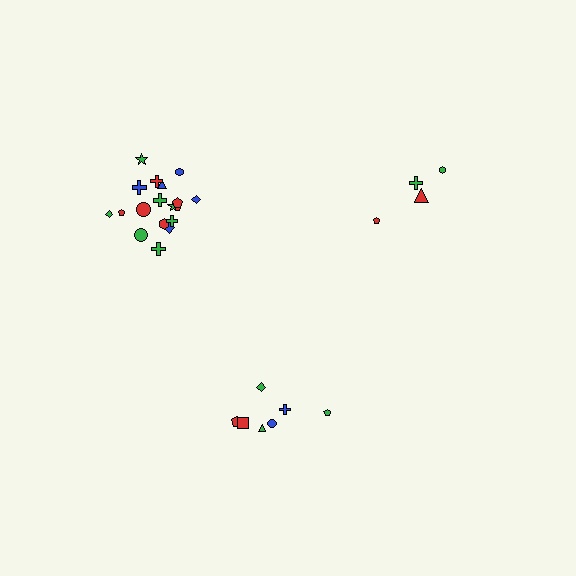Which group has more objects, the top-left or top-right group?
The top-left group.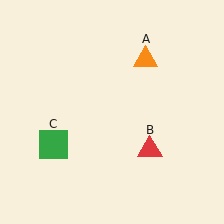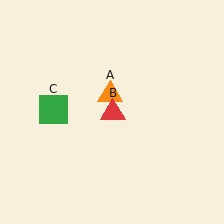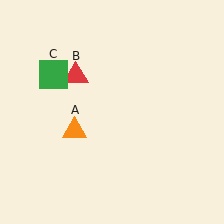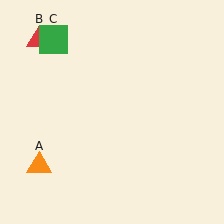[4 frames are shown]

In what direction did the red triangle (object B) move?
The red triangle (object B) moved up and to the left.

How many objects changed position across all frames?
3 objects changed position: orange triangle (object A), red triangle (object B), green square (object C).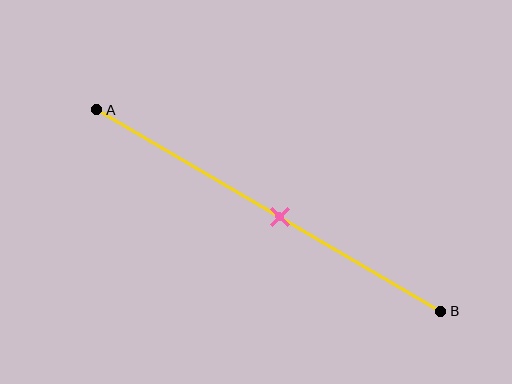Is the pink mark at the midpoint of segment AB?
No, the mark is at about 55% from A, not at the 50% midpoint.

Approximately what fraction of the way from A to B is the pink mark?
The pink mark is approximately 55% of the way from A to B.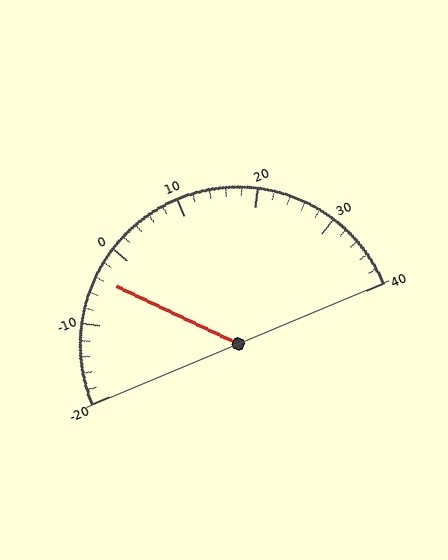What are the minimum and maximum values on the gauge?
The gauge ranges from -20 to 40.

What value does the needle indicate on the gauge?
The needle indicates approximately -4.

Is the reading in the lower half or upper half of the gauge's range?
The reading is in the lower half of the range (-20 to 40).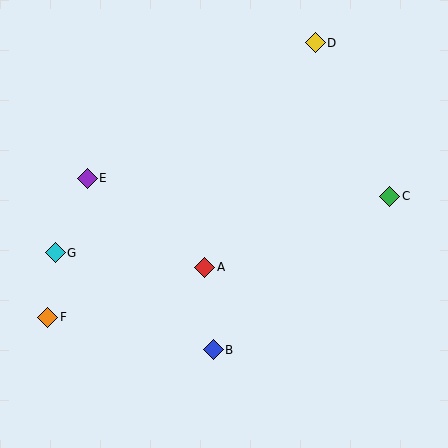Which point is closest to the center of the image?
Point A at (205, 267) is closest to the center.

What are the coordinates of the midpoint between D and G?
The midpoint between D and G is at (185, 148).